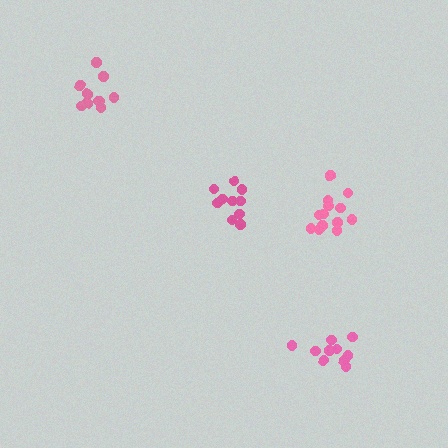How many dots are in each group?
Group 1: 13 dots, Group 2: 10 dots, Group 3: 10 dots, Group 4: 10 dots (43 total).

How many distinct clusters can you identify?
There are 4 distinct clusters.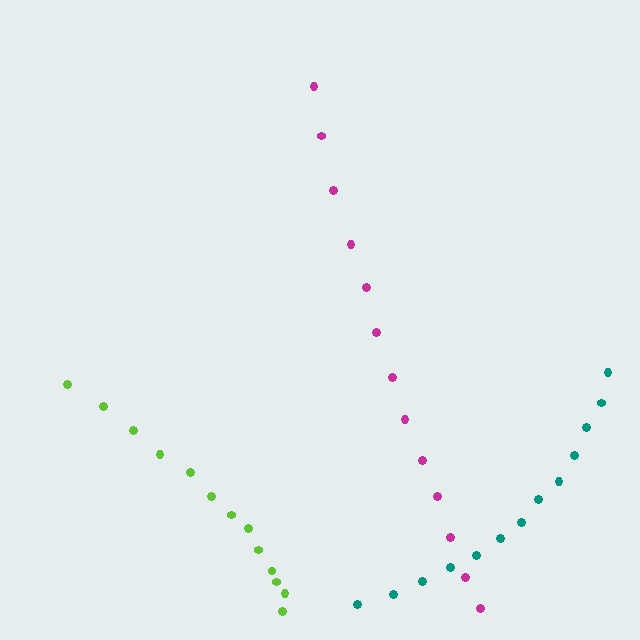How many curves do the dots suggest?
There are 3 distinct paths.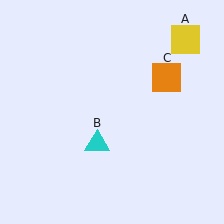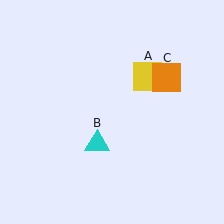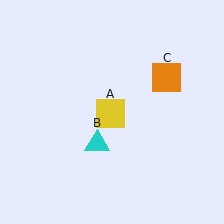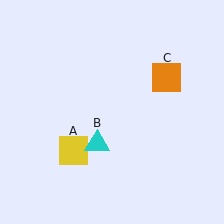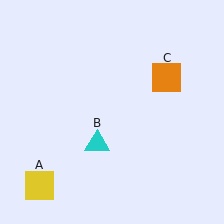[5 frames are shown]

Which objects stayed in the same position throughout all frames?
Cyan triangle (object B) and orange square (object C) remained stationary.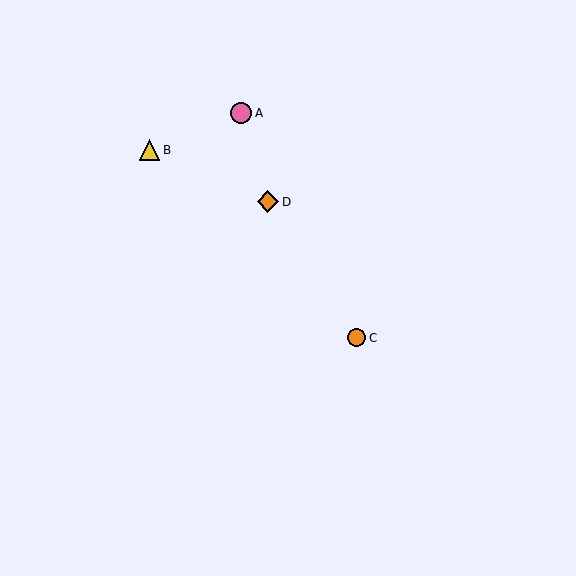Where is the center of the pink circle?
The center of the pink circle is at (241, 113).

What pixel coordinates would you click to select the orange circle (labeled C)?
Click at (356, 338) to select the orange circle C.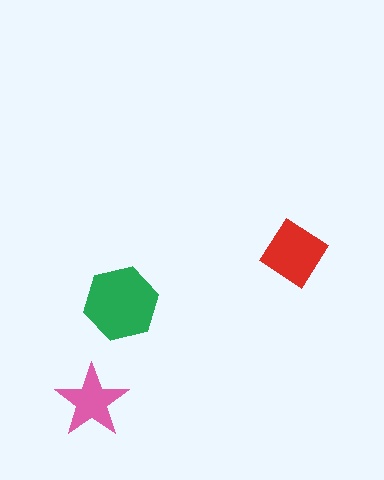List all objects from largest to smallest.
The green hexagon, the red diamond, the pink star.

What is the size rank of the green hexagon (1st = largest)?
1st.